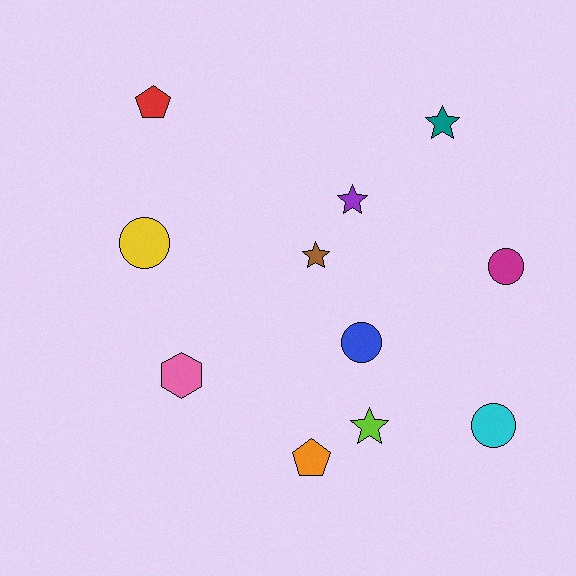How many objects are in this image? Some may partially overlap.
There are 11 objects.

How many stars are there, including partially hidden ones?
There are 4 stars.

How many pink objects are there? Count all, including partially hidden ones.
There is 1 pink object.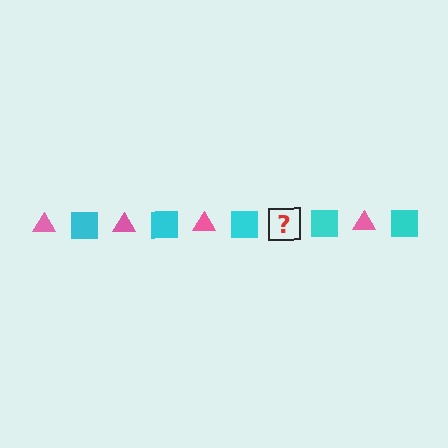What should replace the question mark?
The question mark should be replaced with a pink triangle.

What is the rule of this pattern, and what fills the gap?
The rule is that the pattern alternates between pink triangle and cyan square. The gap should be filled with a pink triangle.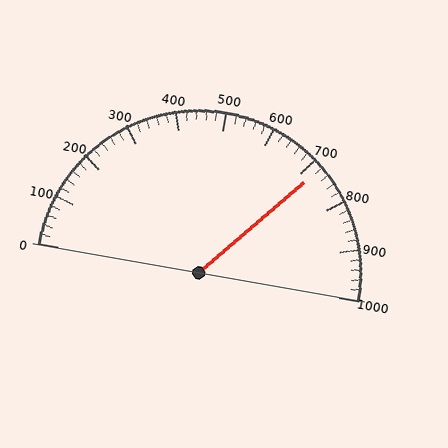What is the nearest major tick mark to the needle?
The nearest major tick mark is 700.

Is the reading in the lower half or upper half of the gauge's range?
The reading is in the upper half of the range (0 to 1000).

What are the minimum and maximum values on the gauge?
The gauge ranges from 0 to 1000.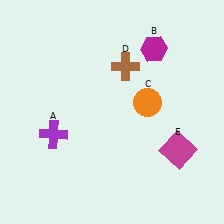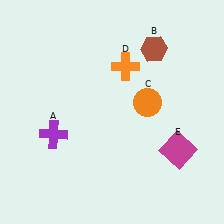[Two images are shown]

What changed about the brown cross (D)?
In Image 1, D is brown. In Image 2, it changed to orange.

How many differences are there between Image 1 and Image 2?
There are 2 differences between the two images.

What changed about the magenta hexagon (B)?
In Image 1, B is magenta. In Image 2, it changed to brown.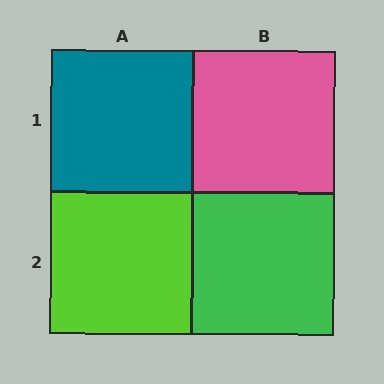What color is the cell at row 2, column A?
Lime.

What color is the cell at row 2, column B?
Green.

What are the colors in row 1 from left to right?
Teal, pink.